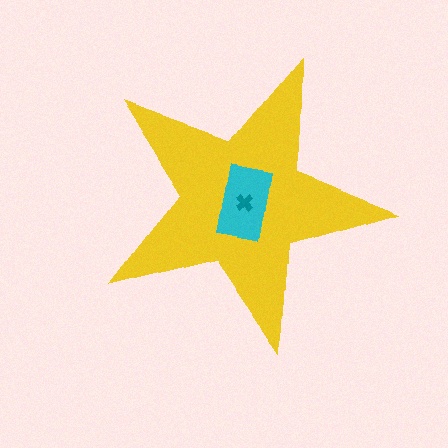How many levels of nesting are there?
3.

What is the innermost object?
The teal cross.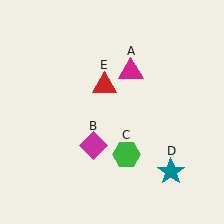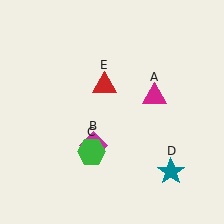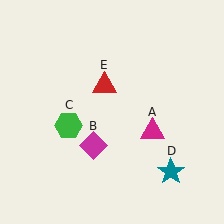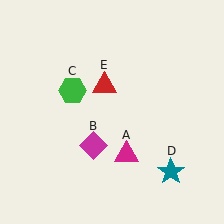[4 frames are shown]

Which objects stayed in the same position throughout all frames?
Magenta diamond (object B) and teal star (object D) and red triangle (object E) remained stationary.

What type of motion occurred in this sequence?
The magenta triangle (object A), green hexagon (object C) rotated clockwise around the center of the scene.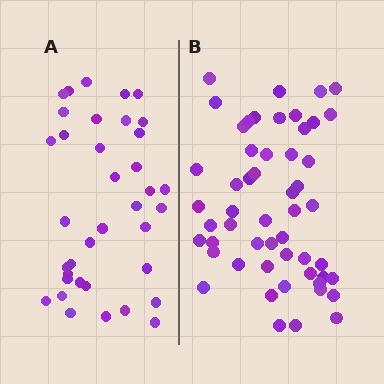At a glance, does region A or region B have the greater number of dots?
Region B (the right region) has more dots.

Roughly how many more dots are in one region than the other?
Region B has approximately 15 more dots than region A.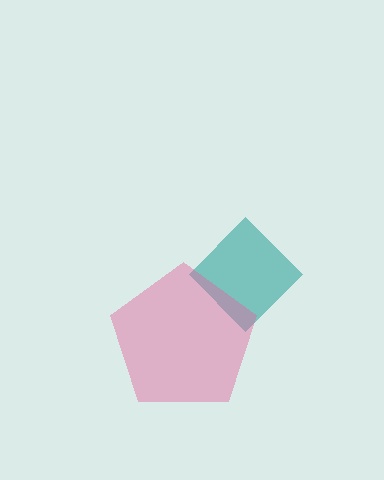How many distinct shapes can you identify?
There are 2 distinct shapes: a teal diamond, a pink pentagon.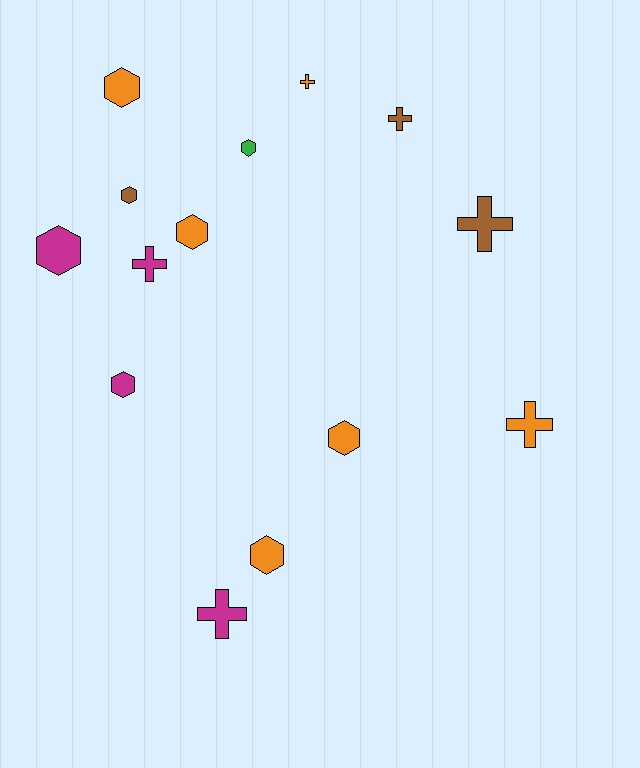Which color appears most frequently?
Orange, with 6 objects.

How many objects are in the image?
There are 14 objects.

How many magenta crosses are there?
There are 2 magenta crosses.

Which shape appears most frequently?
Hexagon, with 8 objects.